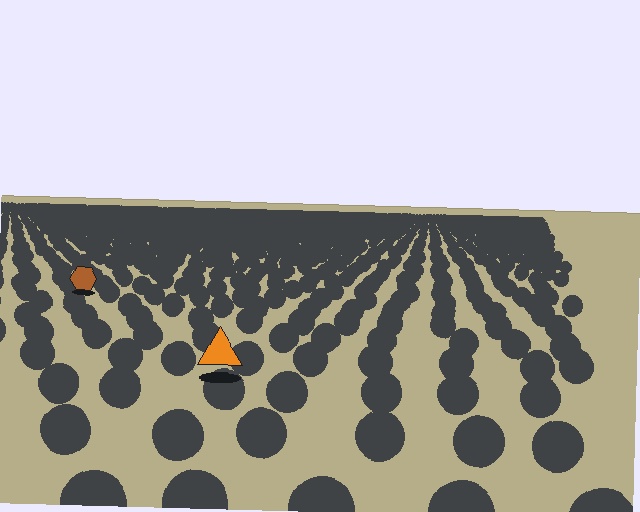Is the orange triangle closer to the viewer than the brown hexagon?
Yes. The orange triangle is closer — you can tell from the texture gradient: the ground texture is coarser near it.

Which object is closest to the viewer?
The orange triangle is closest. The texture marks near it are larger and more spread out.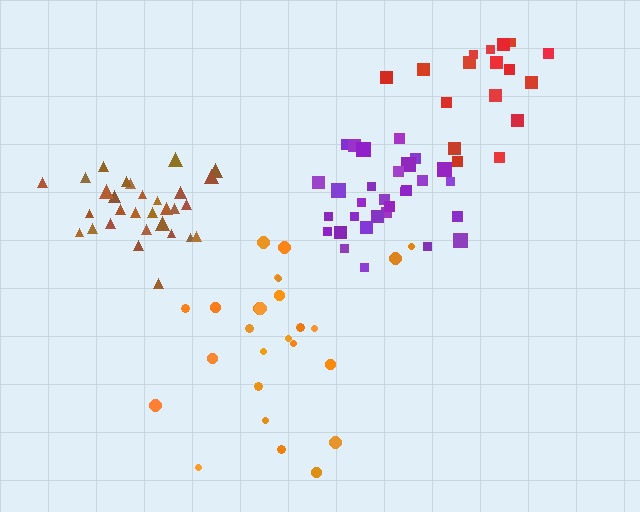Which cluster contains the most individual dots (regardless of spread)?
Purple (30).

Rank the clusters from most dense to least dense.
brown, purple, red, orange.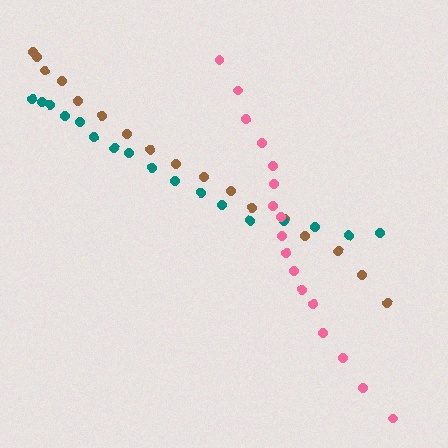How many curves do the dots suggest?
There are 3 distinct paths.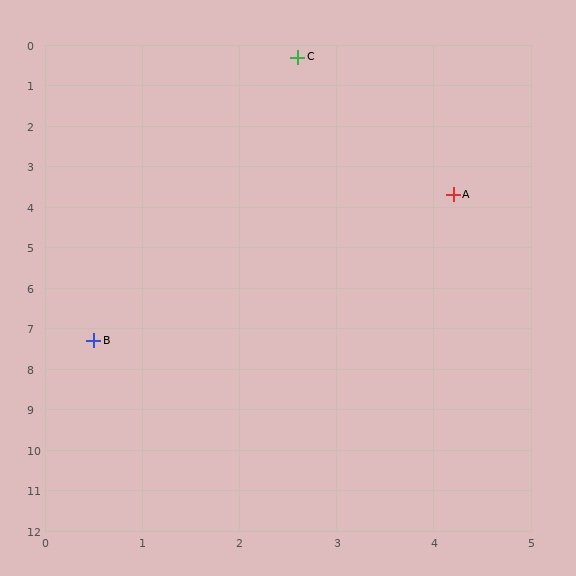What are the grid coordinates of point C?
Point C is at approximately (2.6, 0.3).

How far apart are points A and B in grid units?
Points A and B are about 5.2 grid units apart.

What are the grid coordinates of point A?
Point A is at approximately (4.2, 3.7).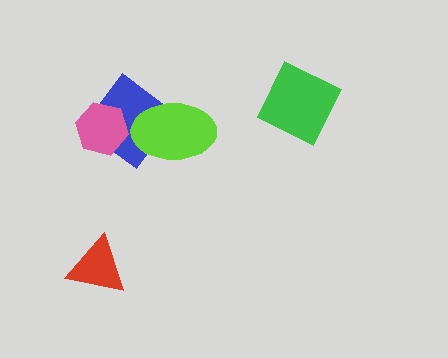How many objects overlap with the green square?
0 objects overlap with the green square.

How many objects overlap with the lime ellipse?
1 object overlaps with the lime ellipse.